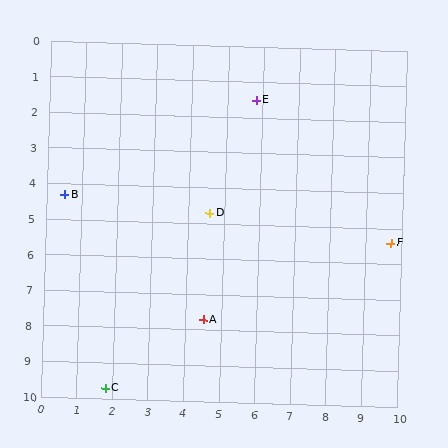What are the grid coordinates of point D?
Point D is at approximately (4.6, 4.7).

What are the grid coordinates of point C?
Point C is at approximately (1.8, 9.7).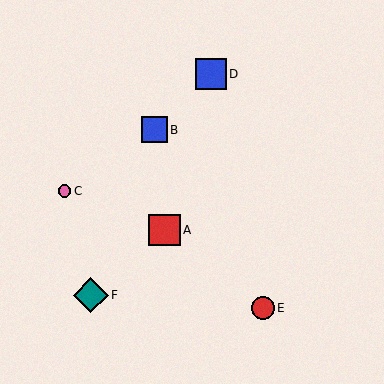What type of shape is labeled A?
Shape A is a red square.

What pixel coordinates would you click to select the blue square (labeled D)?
Click at (211, 74) to select the blue square D.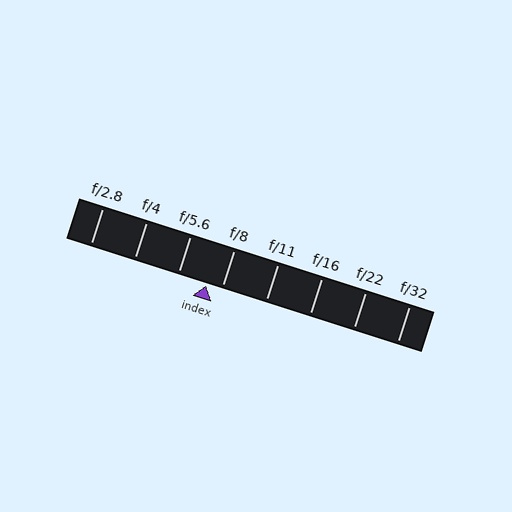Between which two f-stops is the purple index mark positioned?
The index mark is between f/5.6 and f/8.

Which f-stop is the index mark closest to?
The index mark is closest to f/8.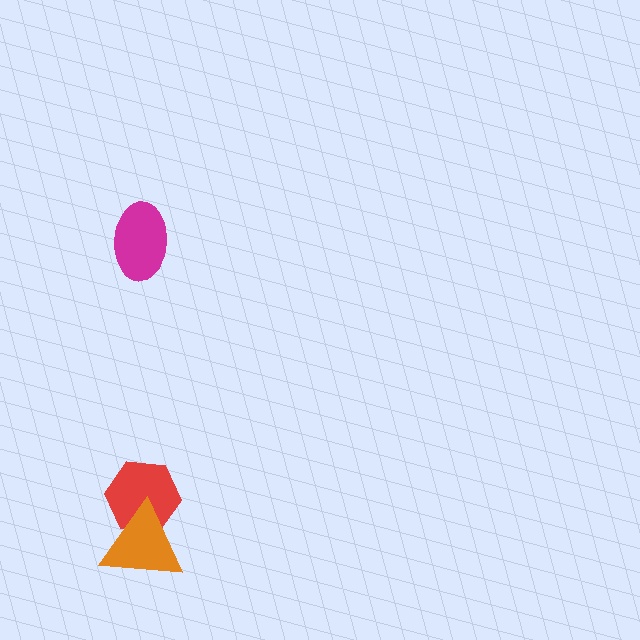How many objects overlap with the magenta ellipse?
0 objects overlap with the magenta ellipse.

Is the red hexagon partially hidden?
Yes, it is partially covered by another shape.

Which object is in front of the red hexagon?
The orange triangle is in front of the red hexagon.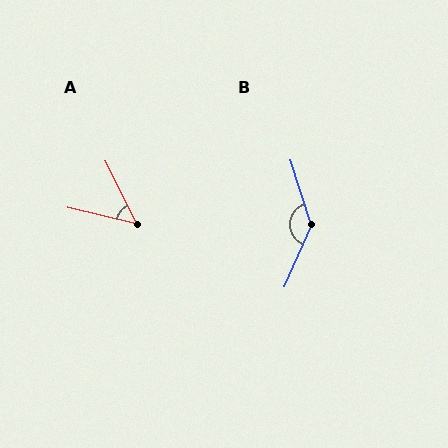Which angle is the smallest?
A, at approximately 50 degrees.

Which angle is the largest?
B, at approximately 138 degrees.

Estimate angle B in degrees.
Approximately 138 degrees.